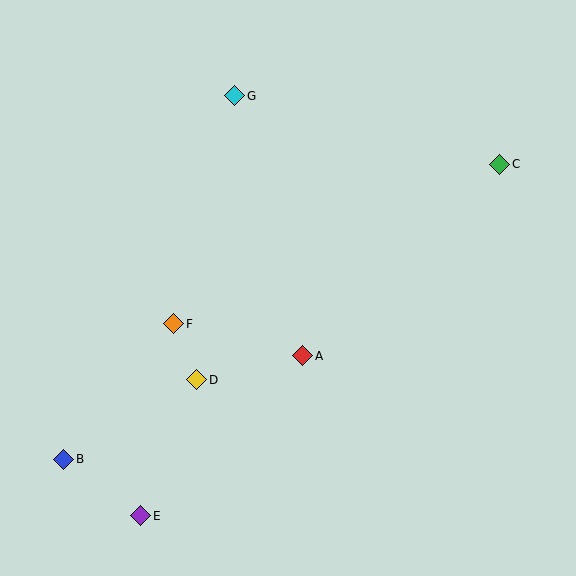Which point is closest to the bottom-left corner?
Point B is closest to the bottom-left corner.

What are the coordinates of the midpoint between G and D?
The midpoint between G and D is at (216, 238).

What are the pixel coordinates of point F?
Point F is at (174, 324).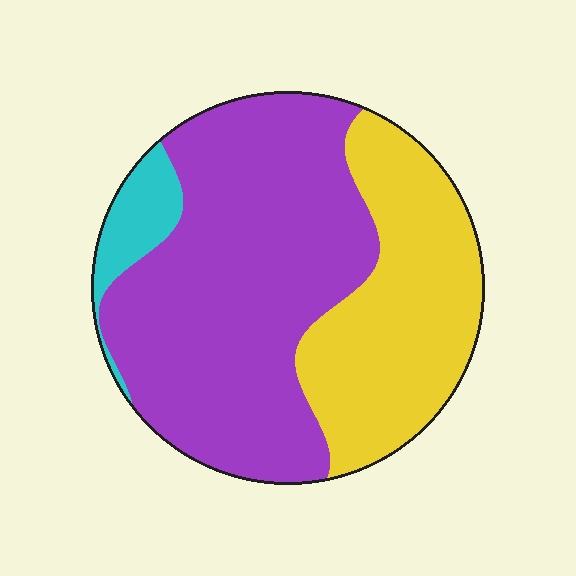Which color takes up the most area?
Purple, at roughly 60%.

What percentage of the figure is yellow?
Yellow covers about 35% of the figure.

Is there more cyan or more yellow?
Yellow.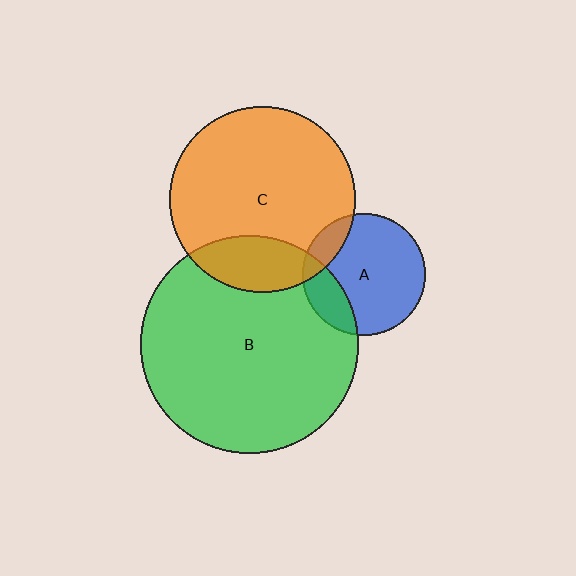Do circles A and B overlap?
Yes.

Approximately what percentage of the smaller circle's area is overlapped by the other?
Approximately 20%.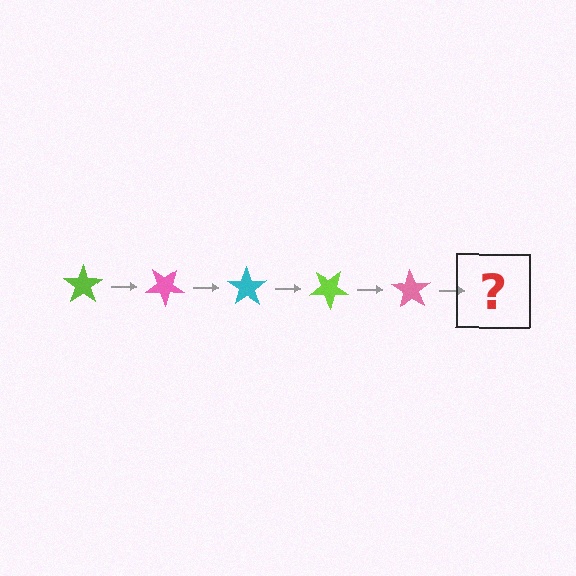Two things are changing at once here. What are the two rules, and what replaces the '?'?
The two rules are that it rotates 35 degrees each step and the color cycles through lime, pink, and cyan. The '?' should be a cyan star, rotated 175 degrees from the start.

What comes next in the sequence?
The next element should be a cyan star, rotated 175 degrees from the start.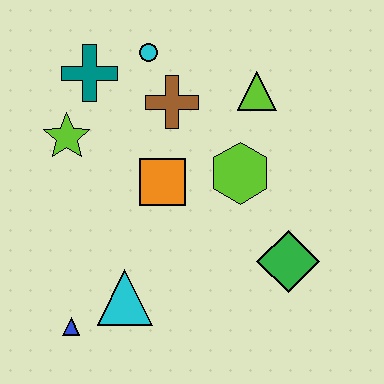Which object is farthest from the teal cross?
The green diamond is farthest from the teal cross.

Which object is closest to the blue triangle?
The cyan triangle is closest to the blue triangle.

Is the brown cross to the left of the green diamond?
Yes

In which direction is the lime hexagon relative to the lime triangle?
The lime hexagon is below the lime triangle.